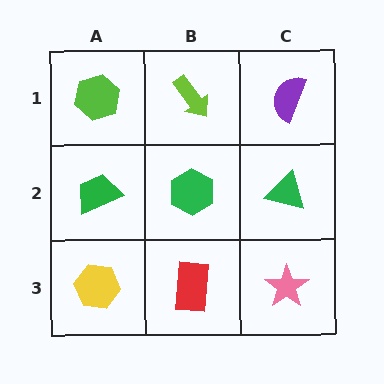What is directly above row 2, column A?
A lime hexagon.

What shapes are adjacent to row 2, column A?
A lime hexagon (row 1, column A), a yellow hexagon (row 3, column A), a green hexagon (row 2, column B).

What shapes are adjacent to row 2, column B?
A lime arrow (row 1, column B), a red rectangle (row 3, column B), a green trapezoid (row 2, column A), a green triangle (row 2, column C).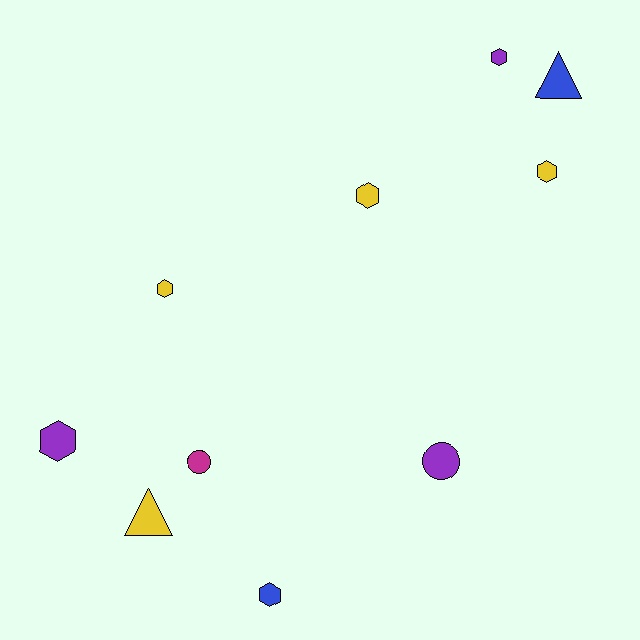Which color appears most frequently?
Yellow, with 4 objects.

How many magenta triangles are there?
There are no magenta triangles.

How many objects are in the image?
There are 10 objects.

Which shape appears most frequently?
Hexagon, with 6 objects.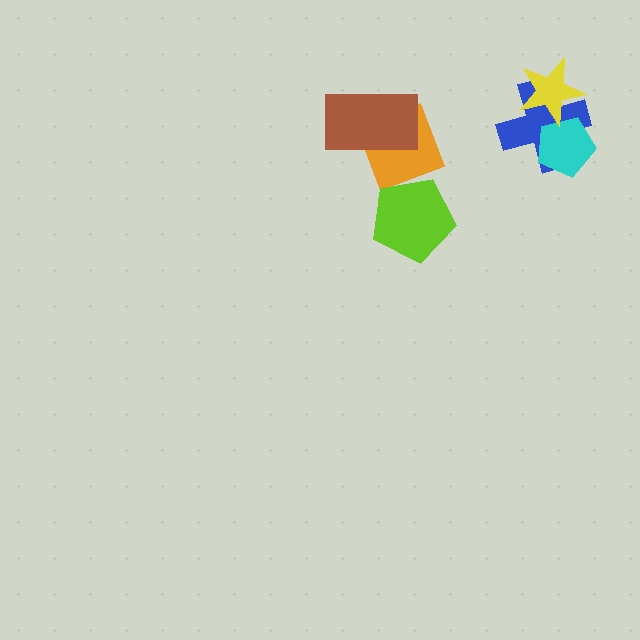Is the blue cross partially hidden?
Yes, it is partially covered by another shape.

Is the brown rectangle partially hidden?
No, no other shape covers it.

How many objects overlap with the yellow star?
2 objects overlap with the yellow star.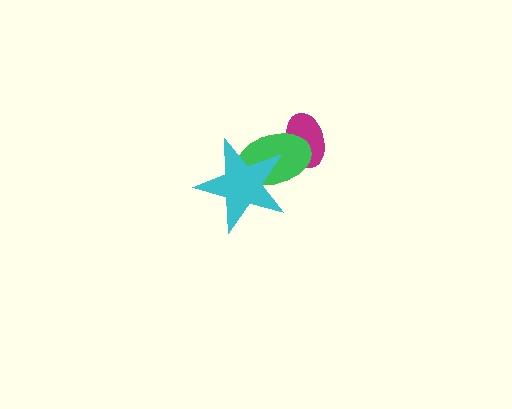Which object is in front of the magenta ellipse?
The green ellipse is in front of the magenta ellipse.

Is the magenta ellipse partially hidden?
Yes, it is partially covered by another shape.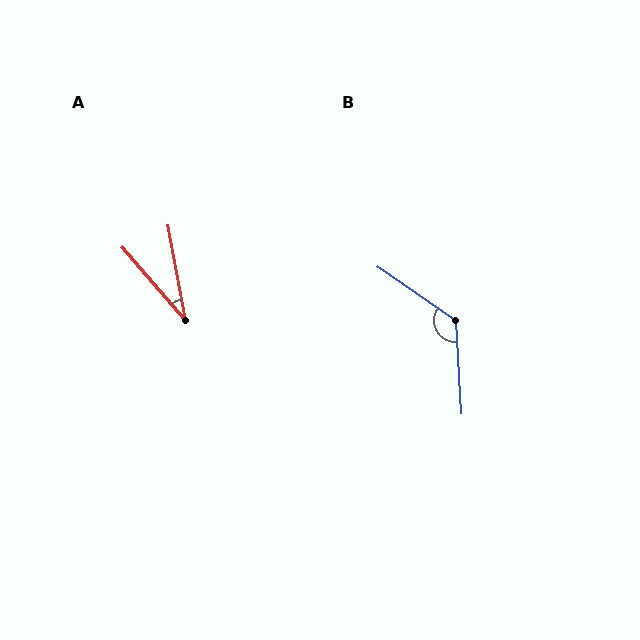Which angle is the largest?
B, at approximately 128 degrees.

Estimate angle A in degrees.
Approximately 30 degrees.